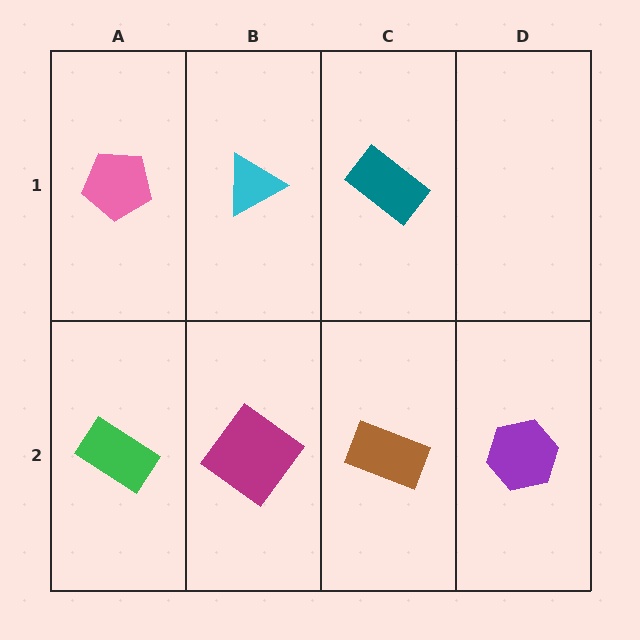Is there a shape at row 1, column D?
No, that cell is empty.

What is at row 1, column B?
A cyan triangle.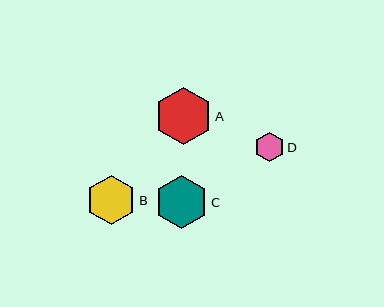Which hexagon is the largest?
Hexagon A is the largest with a size of approximately 57 pixels.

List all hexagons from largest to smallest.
From largest to smallest: A, C, B, D.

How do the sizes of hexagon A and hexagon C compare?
Hexagon A and hexagon C are approximately the same size.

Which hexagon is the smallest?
Hexagon D is the smallest with a size of approximately 29 pixels.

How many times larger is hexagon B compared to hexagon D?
Hexagon B is approximately 1.7 times the size of hexagon D.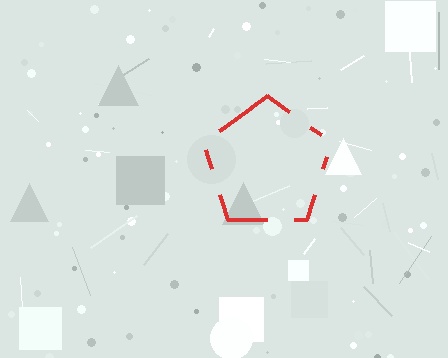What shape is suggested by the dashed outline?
The dashed outline suggests a pentagon.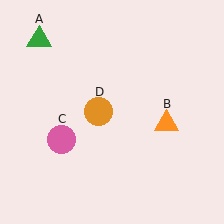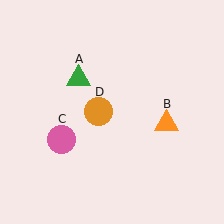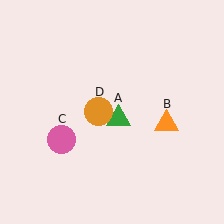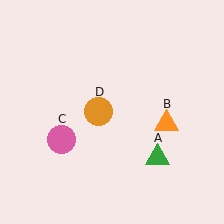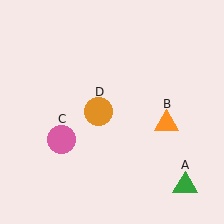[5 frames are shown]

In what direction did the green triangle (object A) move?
The green triangle (object A) moved down and to the right.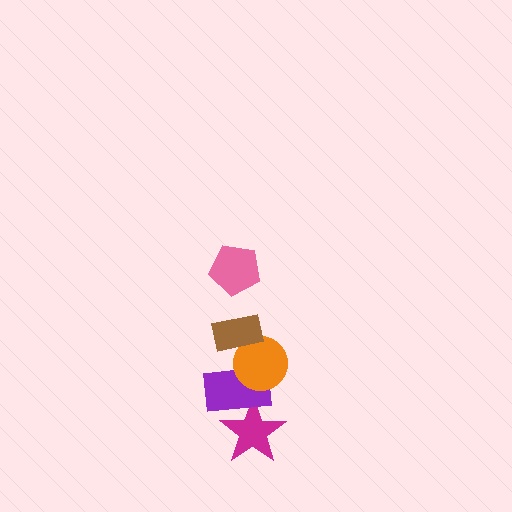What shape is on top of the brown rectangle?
The pink pentagon is on top of the brown rectangle.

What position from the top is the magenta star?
The magenta star is 5th from the top.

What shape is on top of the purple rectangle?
The orange circle is on top of the purple rectangle.